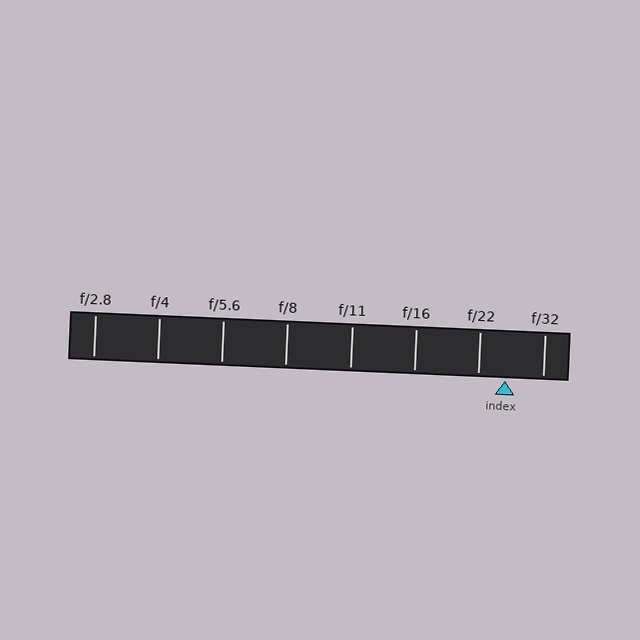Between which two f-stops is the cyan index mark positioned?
The index mark is between f/22 and f/32.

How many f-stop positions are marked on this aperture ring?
There are 8 f-stop positions marked.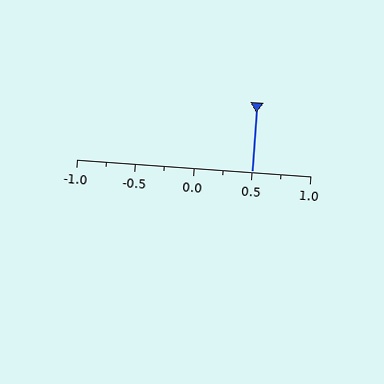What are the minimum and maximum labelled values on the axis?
The axis runs from -1.0 to 1.0.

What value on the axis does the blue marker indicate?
The marker indicates approximately 0.5.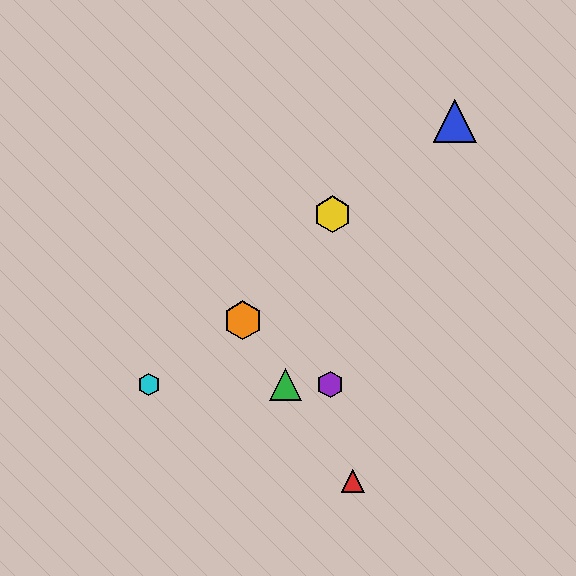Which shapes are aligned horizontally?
The green triangle, the purple hexagon, the cyan hexagon are aligned horizontally.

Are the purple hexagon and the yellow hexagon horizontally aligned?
No, the purple hexagon is at y≈384 and the yellow hexagon is at y≈214.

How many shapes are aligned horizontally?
3 shapes (the green triangle, the purple hexagon, the cyan hexagon) are aligned horizontally.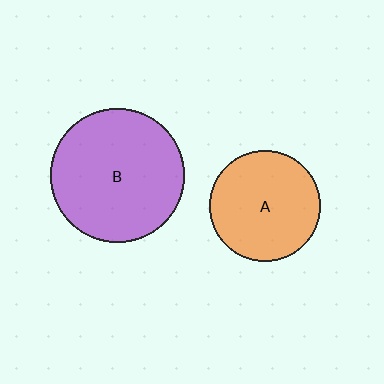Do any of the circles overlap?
No, none of the circles overlap.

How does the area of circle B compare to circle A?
Approximately 1.5 times.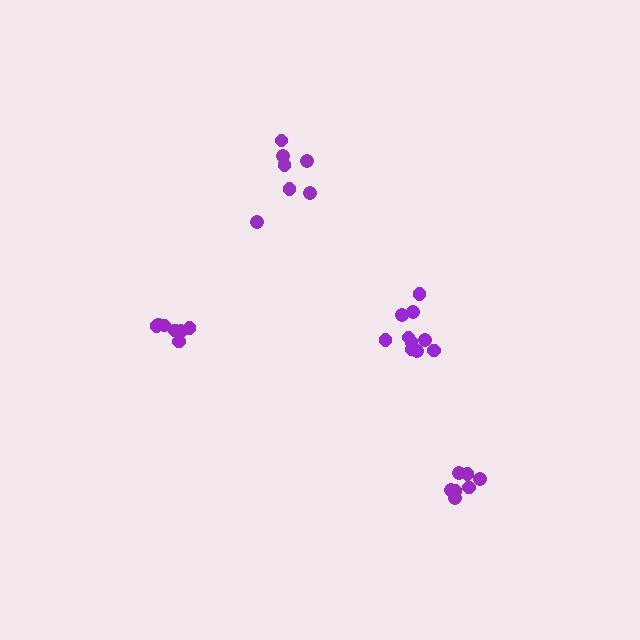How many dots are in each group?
Group 1: 7 dots, Group 2: 7 dots, Group 3: 7 dots, Group 4: 10 dots (31 total).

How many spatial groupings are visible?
There are 4 spatial groupings.